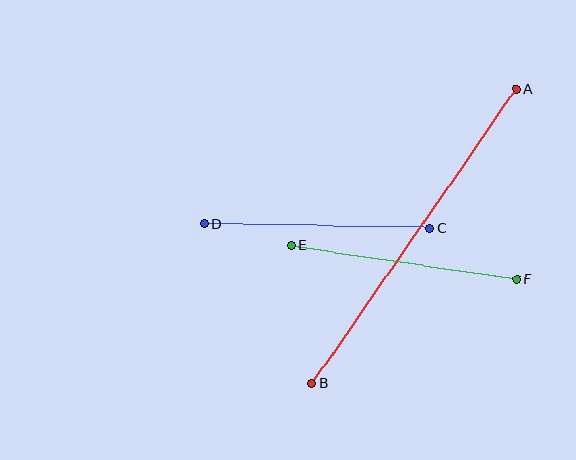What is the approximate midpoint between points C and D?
The midpoint is at approximately (317, 226) pixels.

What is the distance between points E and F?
The distance is approximately 228 pixels.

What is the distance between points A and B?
The distance is approximately 358 pixels.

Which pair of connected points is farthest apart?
Points A and B are farthest apart.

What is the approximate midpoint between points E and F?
The midpoint is at approximately (404, 262) pixels.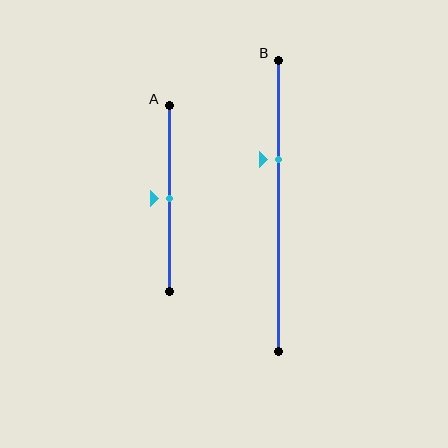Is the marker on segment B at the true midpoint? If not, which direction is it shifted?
No, the marker on segment B is shifted upward by about 16% of the segment length.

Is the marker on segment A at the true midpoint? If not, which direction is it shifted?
Yes, the marker on segment A is at the true midpoint.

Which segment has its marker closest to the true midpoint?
Segment A has its marker closest to the true midpoint.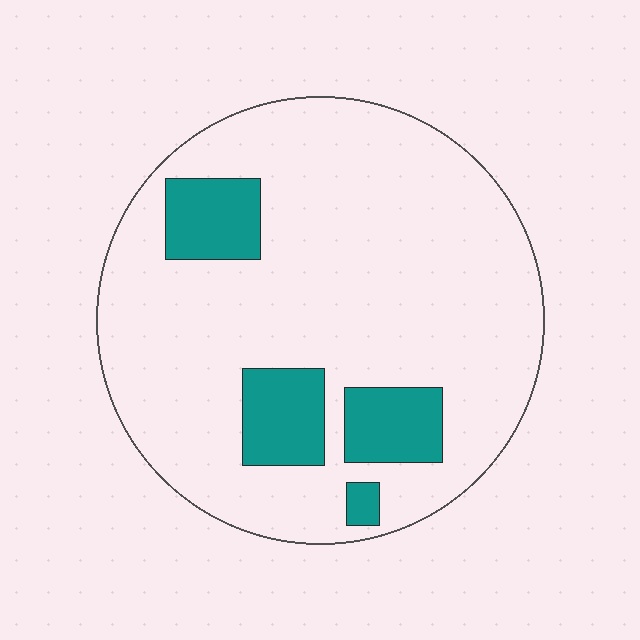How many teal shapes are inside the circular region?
4.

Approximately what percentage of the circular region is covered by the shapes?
Approximately 15%.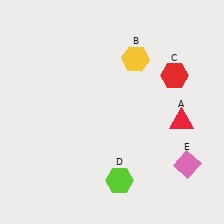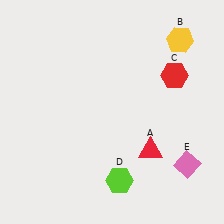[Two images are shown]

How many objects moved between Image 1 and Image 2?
2 objects moved between the two images.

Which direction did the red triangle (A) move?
The red triangle (A) moved left.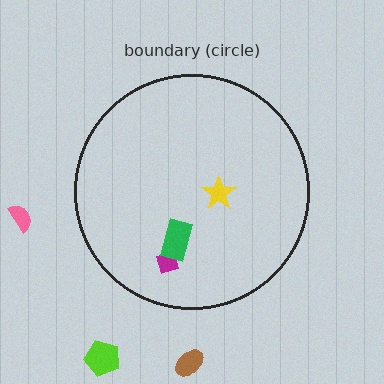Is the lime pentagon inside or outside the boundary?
Outside.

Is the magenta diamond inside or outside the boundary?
Inside.